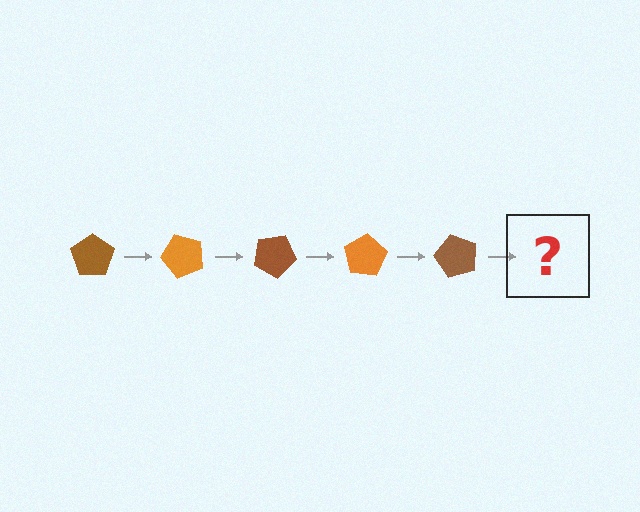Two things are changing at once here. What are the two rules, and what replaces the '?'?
The two rules are that it rotates 50 degrees each step and the color cycles through brown and orange. The '?' should be an orange pentagon, rotated 250 degrees from the start.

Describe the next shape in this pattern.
It should be an orange pentagon, rotated 250 degrees from the start.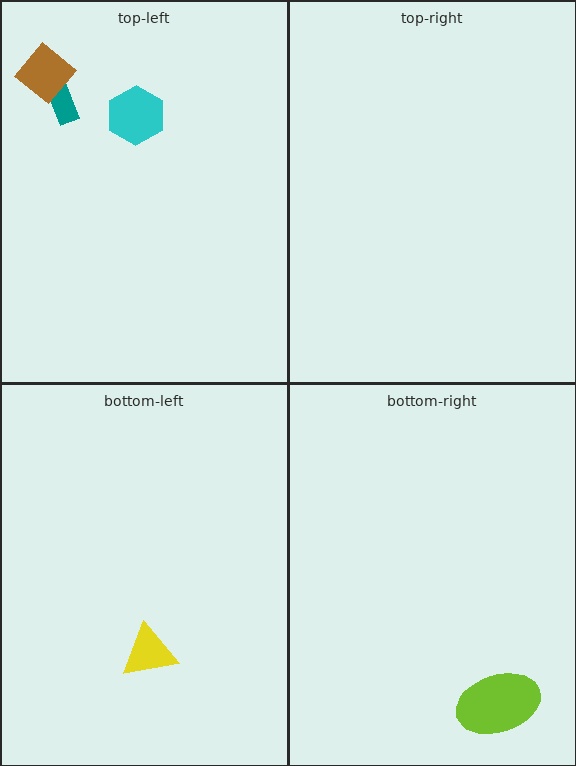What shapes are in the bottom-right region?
The lime ellipse.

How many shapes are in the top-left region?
3.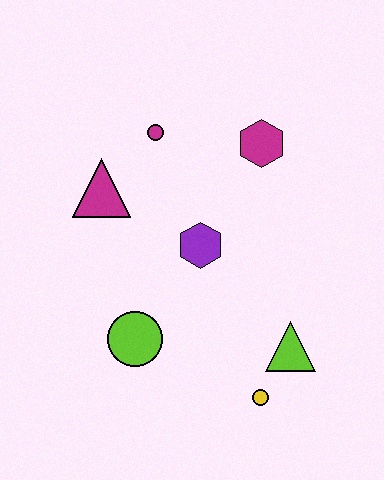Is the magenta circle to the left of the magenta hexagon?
Yes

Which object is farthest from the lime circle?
The magenta hexagon is farthest from the lime circle.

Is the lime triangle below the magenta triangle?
Yes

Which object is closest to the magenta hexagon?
The magenta circle is closest to the magenta hexagon.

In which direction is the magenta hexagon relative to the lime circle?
The magenta hexagon is above the lime circle.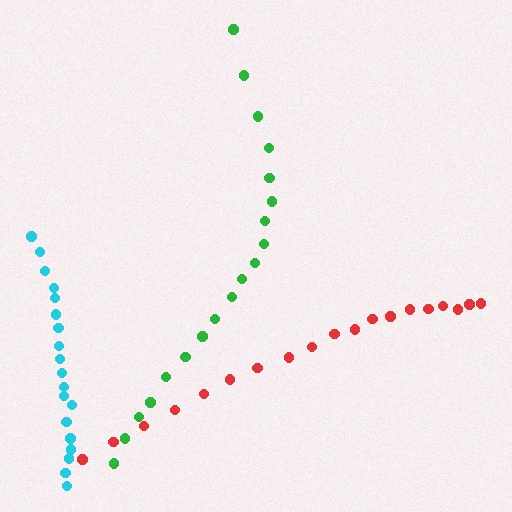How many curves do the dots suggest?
There are 3 distinct paths.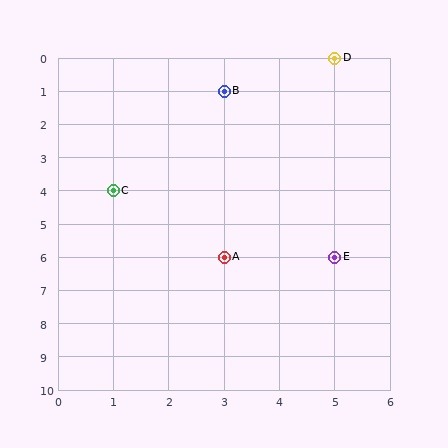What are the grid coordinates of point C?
Point C is at grid coordinates (1, 4).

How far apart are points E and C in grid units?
Points E and C are 4 columns and 2 rows apart (about 4.5 grid units diagonally).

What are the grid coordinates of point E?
Point E is at grid coordinates (5, 6).